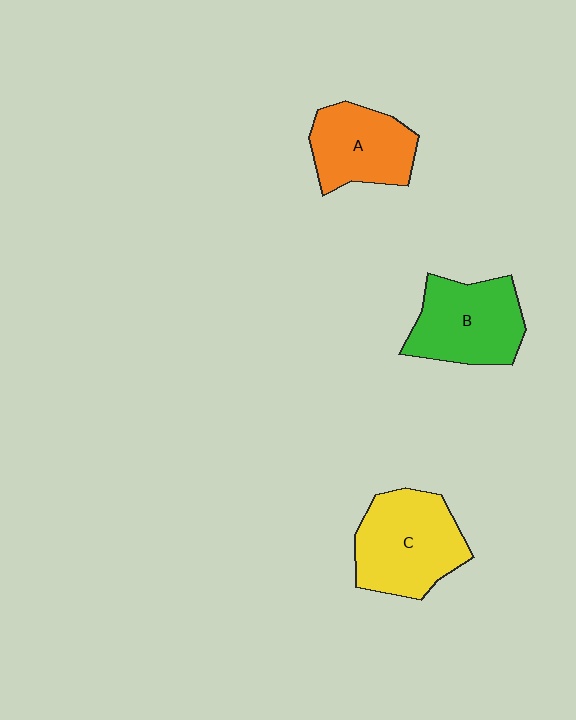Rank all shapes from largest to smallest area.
From largest to smallest: C (yellow), B (green), A (orange).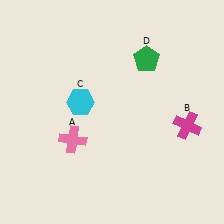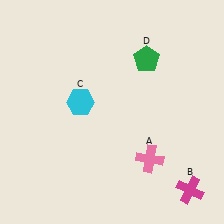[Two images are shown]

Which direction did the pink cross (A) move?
The pink cross (A) moved right.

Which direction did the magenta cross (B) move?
The magenta cross (B) moved down.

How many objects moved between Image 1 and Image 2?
2 objects moved between the two images.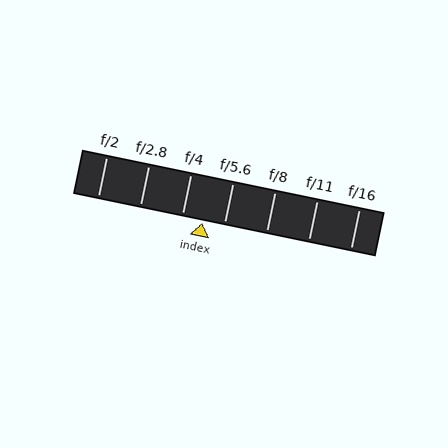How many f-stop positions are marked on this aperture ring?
There are 7 f-stop positions marked.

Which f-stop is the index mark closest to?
The index mark is closest to f/5.6.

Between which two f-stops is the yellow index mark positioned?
The index mark is between f/4 and f/5.6.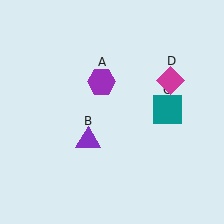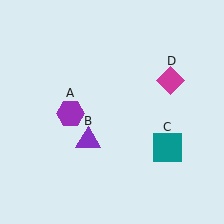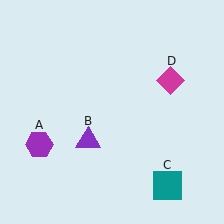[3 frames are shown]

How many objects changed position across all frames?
2 objects changed position: purple hexagon (object A), teal square (object C).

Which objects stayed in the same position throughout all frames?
Purple triangle (object B) and magenta diamond (object D) remained stationary.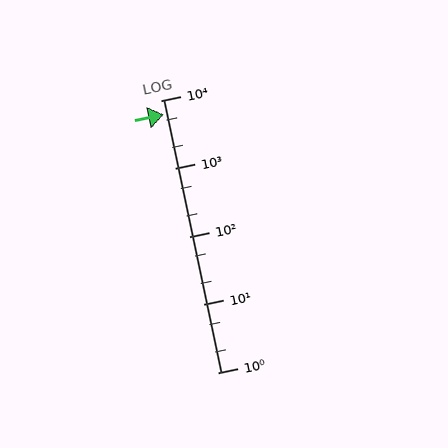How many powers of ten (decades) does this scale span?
The scale spans 4 decades, from 1 to 10000.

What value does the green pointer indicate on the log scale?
The pointer indicates approximately 6100.